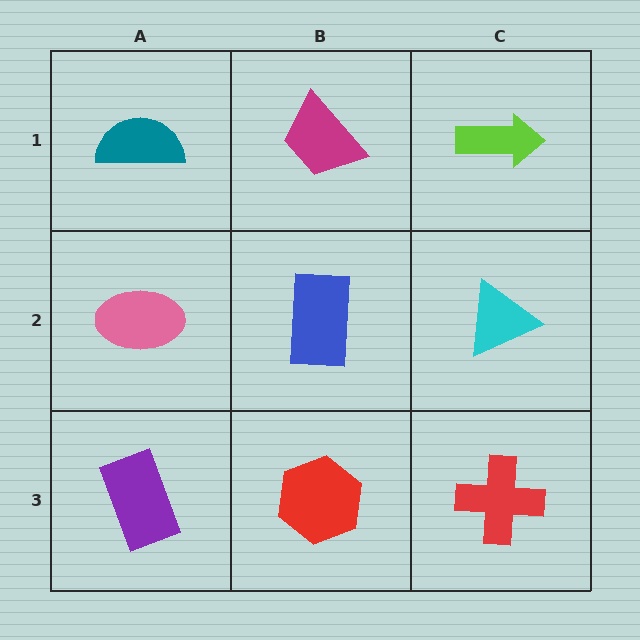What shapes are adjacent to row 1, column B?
A blue rectangle (row 2, column B), a teal semicircle (row 1, column A), a lime arrow (row 1, column C).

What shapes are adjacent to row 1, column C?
A cyan triangle (row 2, column C), a magenta trapezoid (row 1, column B).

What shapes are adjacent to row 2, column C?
A lime arrow (row 1, column C), a red cross (row 3, column C), a blue rectangle (row 2, column B).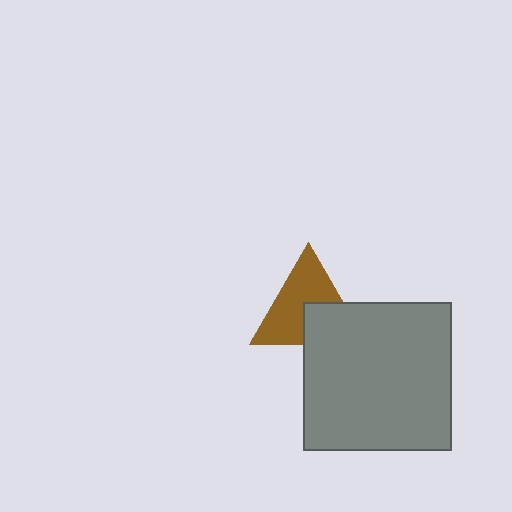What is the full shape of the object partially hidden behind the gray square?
The partially hidden object is a brown triangle.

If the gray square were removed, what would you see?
You would see the complete brown triangle.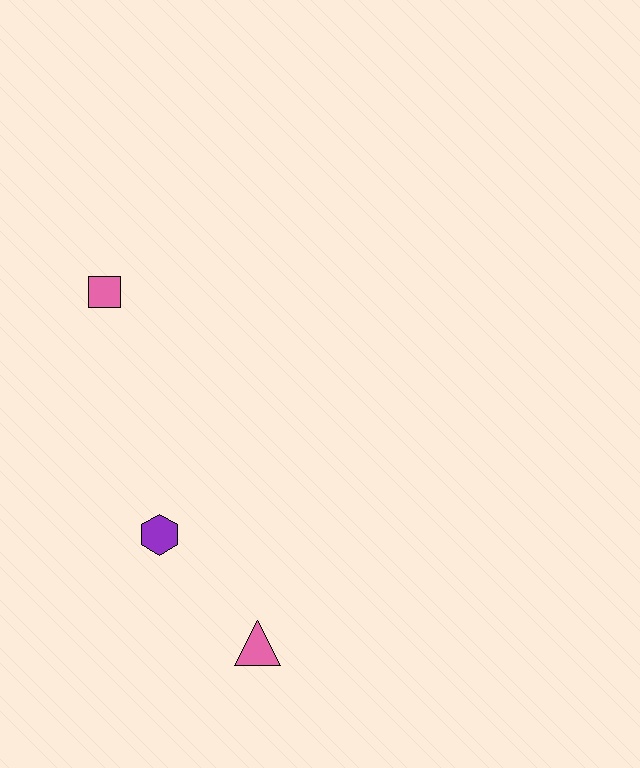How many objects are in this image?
There are 3 objects.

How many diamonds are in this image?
There are no diamonds.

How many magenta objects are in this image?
There are no magenta objects.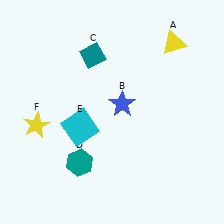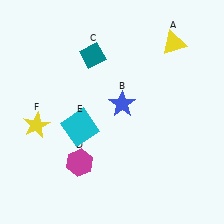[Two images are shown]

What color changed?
The hexagon (D) changed from teal in Image 1 to magenta in Image 2.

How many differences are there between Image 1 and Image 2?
There is 1 difference between the two images.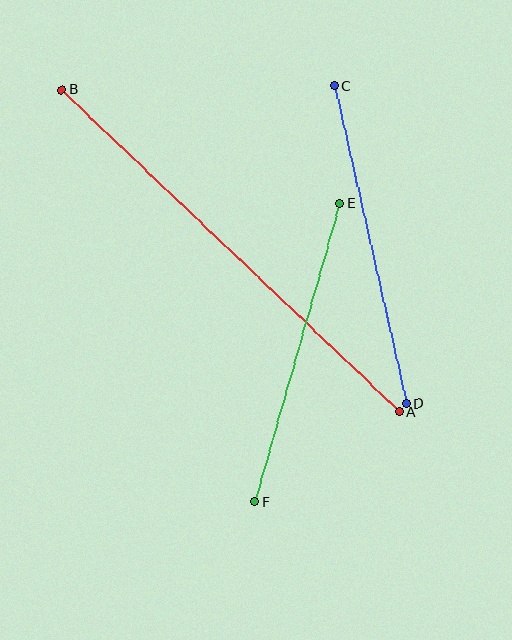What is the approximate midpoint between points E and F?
The midpoint is at approximately (297, 352) pixels.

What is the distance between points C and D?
The distance is approximately 326 pixels.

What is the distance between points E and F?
The distance is approximately 310 pixels.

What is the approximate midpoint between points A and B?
The midpoint is at approximately (231, 251) pixels.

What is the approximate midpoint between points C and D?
The midpoint is at approximately (370, 245) pixels.